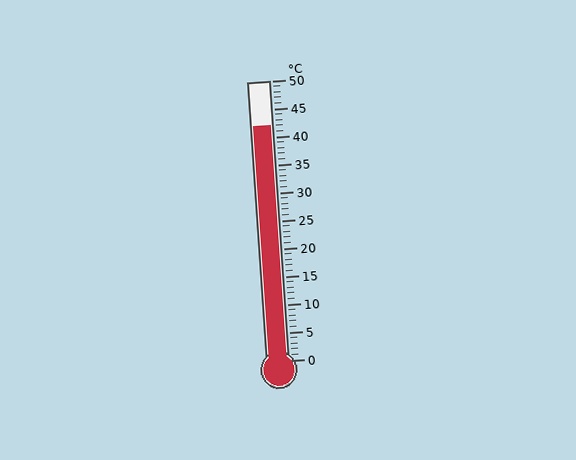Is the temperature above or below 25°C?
The temperature is above 25°C.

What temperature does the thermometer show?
The thermometer shows approximately 42°C.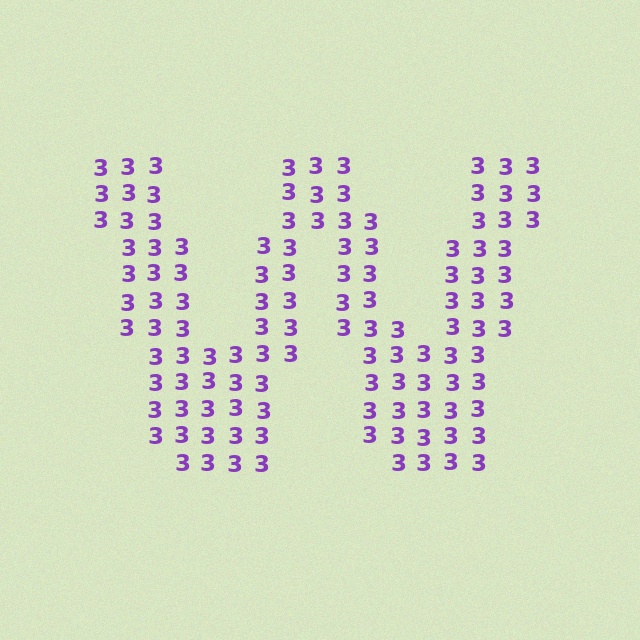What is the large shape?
The large shape is the letter W.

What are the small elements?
The small elements are digit 3's.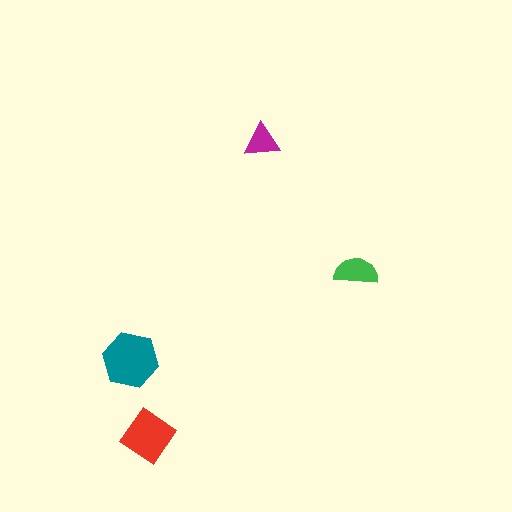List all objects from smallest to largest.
The magenta triangle, the green semicircle, the red diamond, the teal hexagon.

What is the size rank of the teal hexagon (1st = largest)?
1st.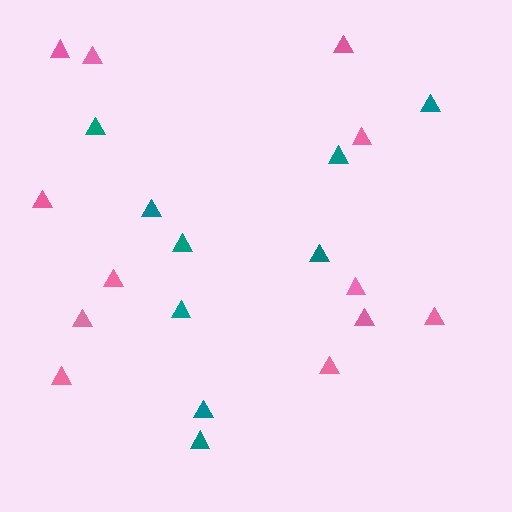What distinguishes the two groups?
There are 2 groups: one group of teal triangles (9) and one group of pink triangles (12).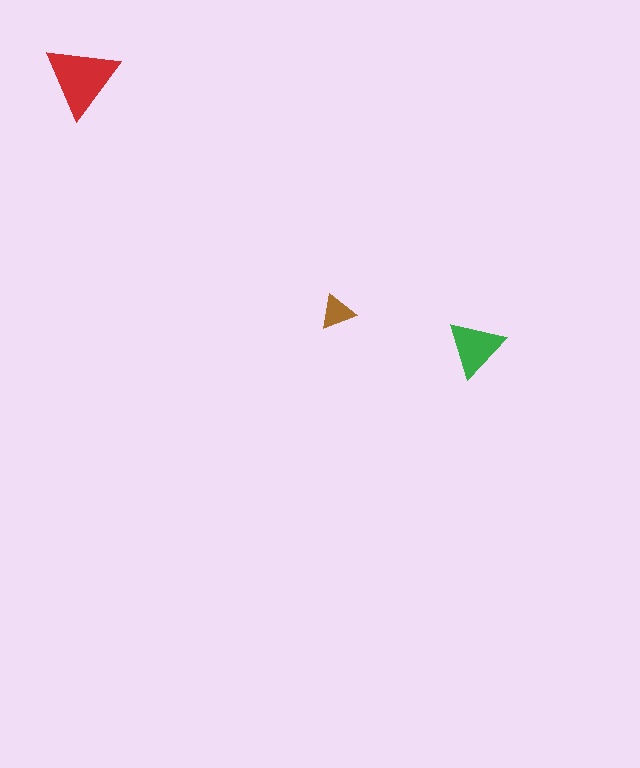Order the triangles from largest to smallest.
the red one, the green one, the brown one.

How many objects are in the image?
There are 3 objects in the image.